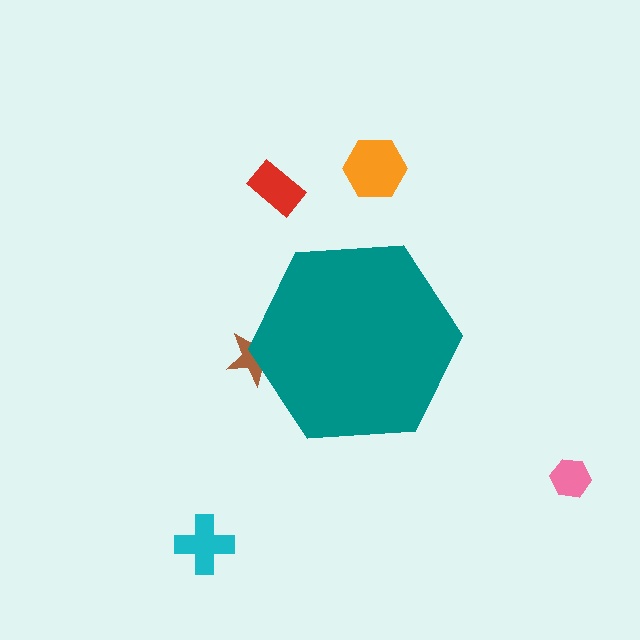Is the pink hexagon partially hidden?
No, the pink hexagon is fully visible.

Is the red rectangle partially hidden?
No, the red rectangle is fully visible.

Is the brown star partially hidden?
Yes, the brown star is partially hidden behind the teal hexagon.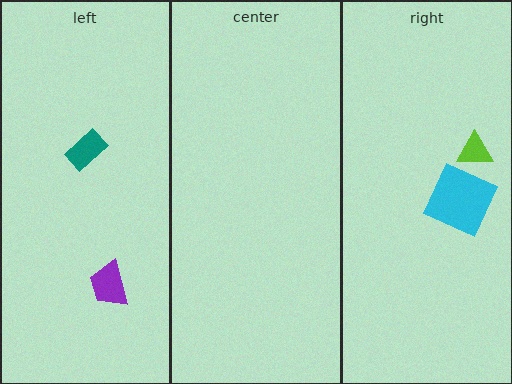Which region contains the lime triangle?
The right region.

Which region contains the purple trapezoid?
The left region.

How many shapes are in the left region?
2.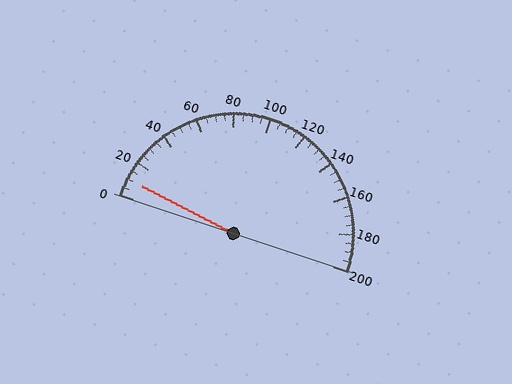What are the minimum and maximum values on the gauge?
The gauge ranges from 0 to 200.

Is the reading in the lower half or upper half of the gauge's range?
The reading is in the lower half of the range (0 to 200).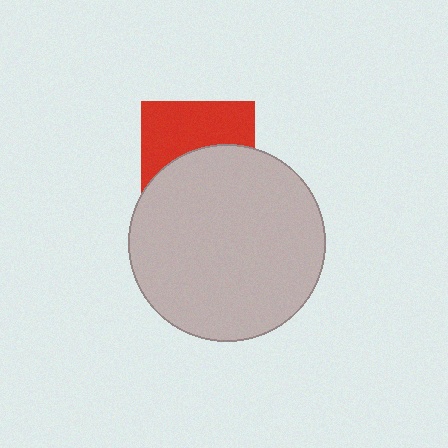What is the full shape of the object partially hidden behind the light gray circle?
The partially hidden object is a red square.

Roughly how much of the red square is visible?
About half of it is visible (roughly 47%).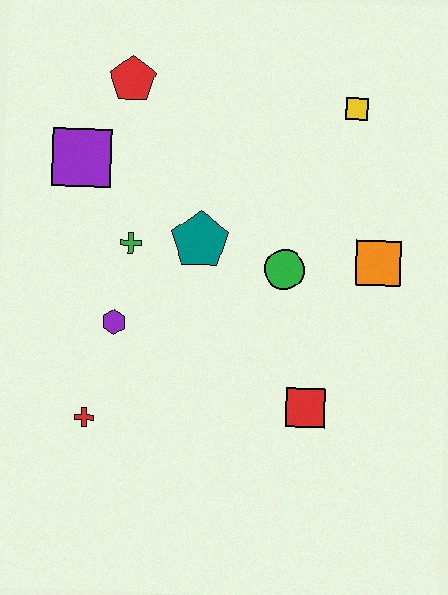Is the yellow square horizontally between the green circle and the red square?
No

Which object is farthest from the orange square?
The red cross is farthest from the orange square.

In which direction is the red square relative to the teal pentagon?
The red square is below the teal pentagon.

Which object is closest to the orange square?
The green circle is closest to the orange square.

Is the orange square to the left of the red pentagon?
No